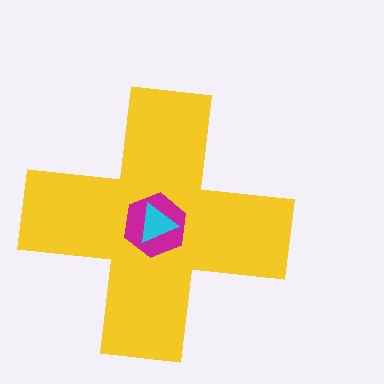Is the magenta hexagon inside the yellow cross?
Yes.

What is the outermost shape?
The yellow cross.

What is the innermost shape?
The cyan triangle.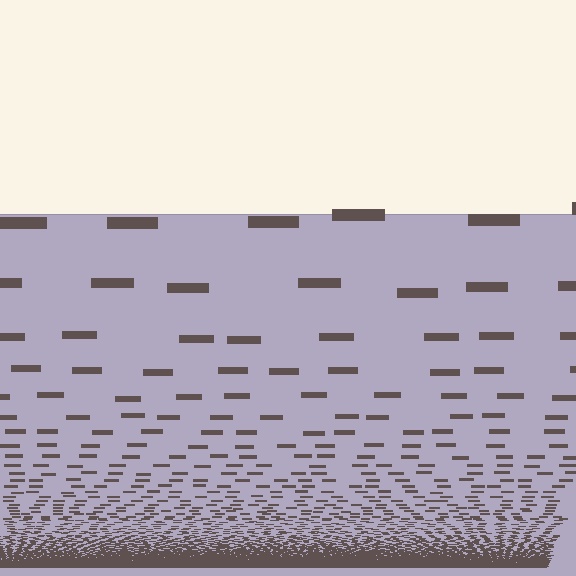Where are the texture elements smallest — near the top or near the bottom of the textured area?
Near the bottom.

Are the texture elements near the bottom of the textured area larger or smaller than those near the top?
Smaller. The gradient is inverted — elements near the bottom are smaller and denser.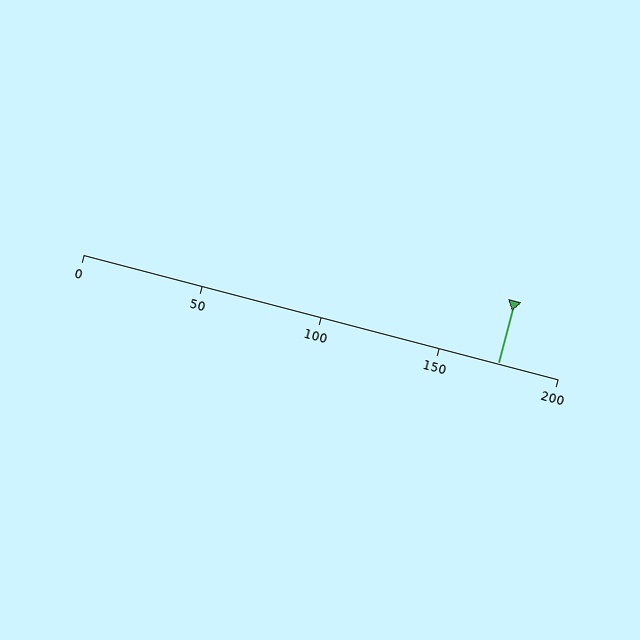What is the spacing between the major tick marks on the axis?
The major ticks are spaced 50 apart.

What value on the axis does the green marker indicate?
The marker indicates approximately 175.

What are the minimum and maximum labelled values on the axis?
The axis runs from 0 to 200.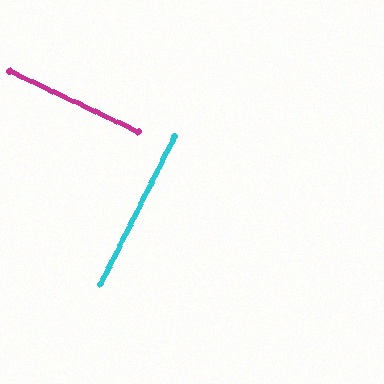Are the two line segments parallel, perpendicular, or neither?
Perpendicular — they meet at approximately 89°.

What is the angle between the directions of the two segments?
Approximately 89 degrees.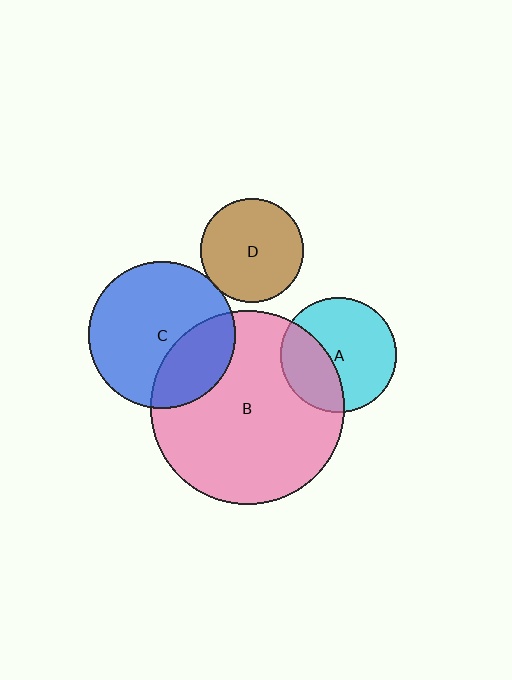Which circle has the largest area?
Circle B (pink).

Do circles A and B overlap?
Yes.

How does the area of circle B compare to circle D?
Approximately 3.5 times.